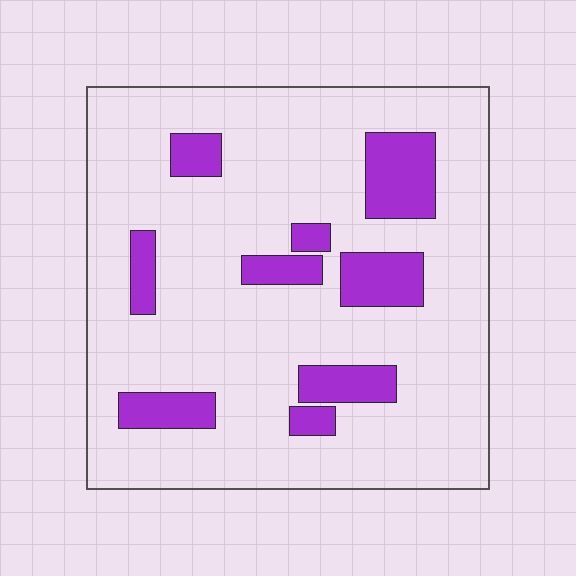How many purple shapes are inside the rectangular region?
9.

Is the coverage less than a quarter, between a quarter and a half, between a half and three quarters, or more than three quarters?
Less than a quarter.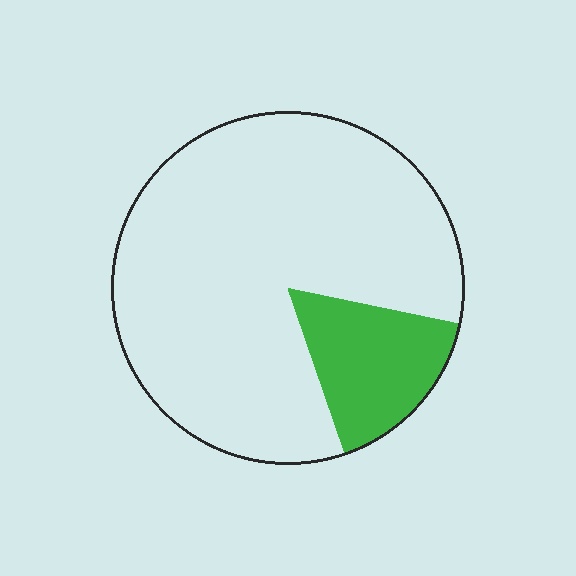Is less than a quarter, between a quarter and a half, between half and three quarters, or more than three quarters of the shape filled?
Less than a quarter.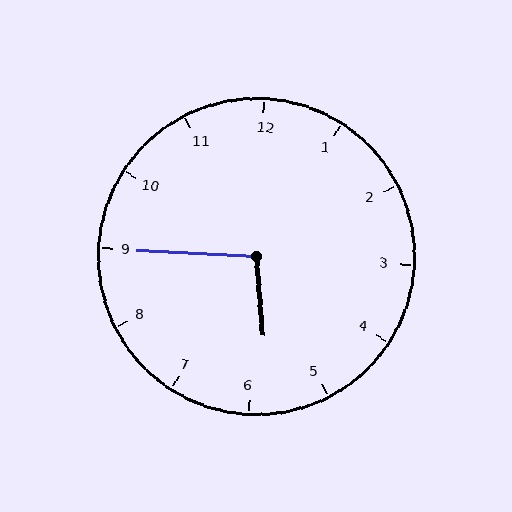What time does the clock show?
5:45.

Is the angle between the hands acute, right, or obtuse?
It is obtuse.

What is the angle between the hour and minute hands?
Approximately 98 degrees.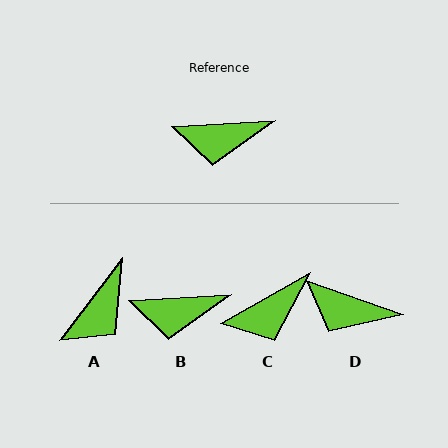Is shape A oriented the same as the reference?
No, it is off by about 49 degrees.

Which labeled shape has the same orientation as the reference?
B.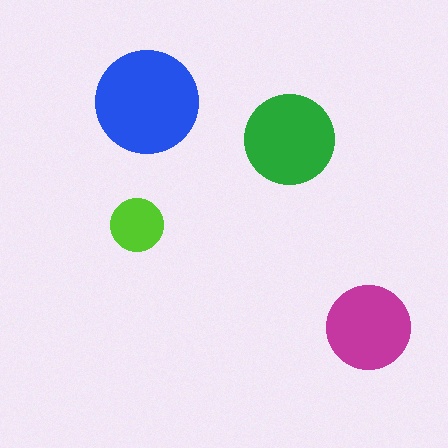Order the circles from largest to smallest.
the blue one, the green one, the magenta one, the lime one.